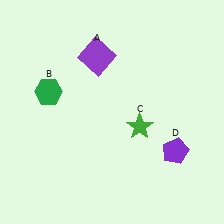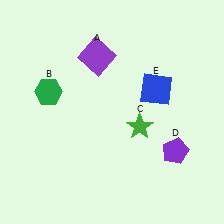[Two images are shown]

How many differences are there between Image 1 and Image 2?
There is 1 difference between the two images.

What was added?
A blue square (E) was added in Image 2.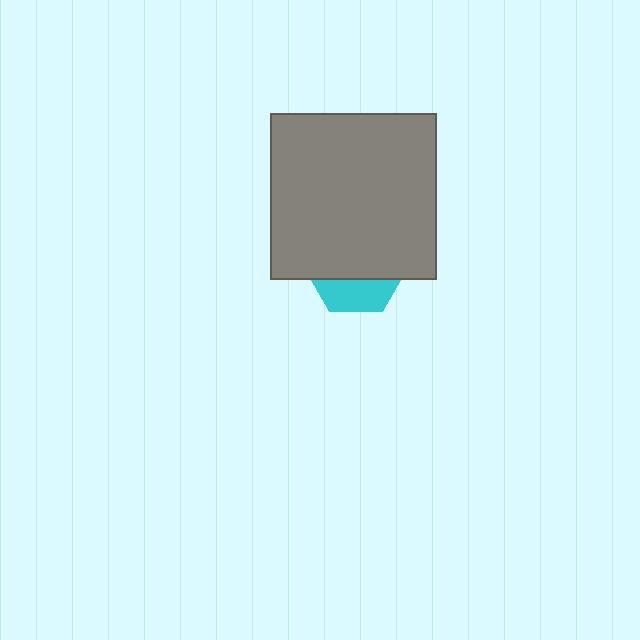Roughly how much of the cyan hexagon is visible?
A small part of it is visible (roughly 32%).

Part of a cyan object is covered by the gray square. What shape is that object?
It is a hexagon.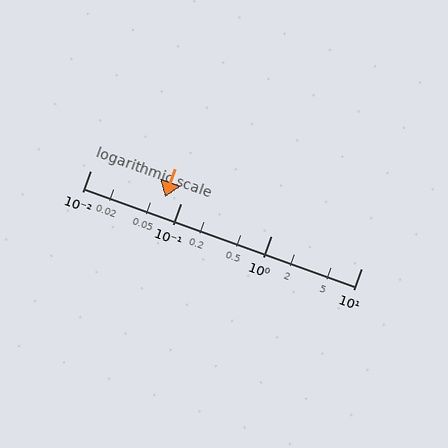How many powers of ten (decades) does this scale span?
The scale spans 3 decades, from 0.01 to 10.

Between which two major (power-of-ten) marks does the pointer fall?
The pointer is between 0.01 and 0.1.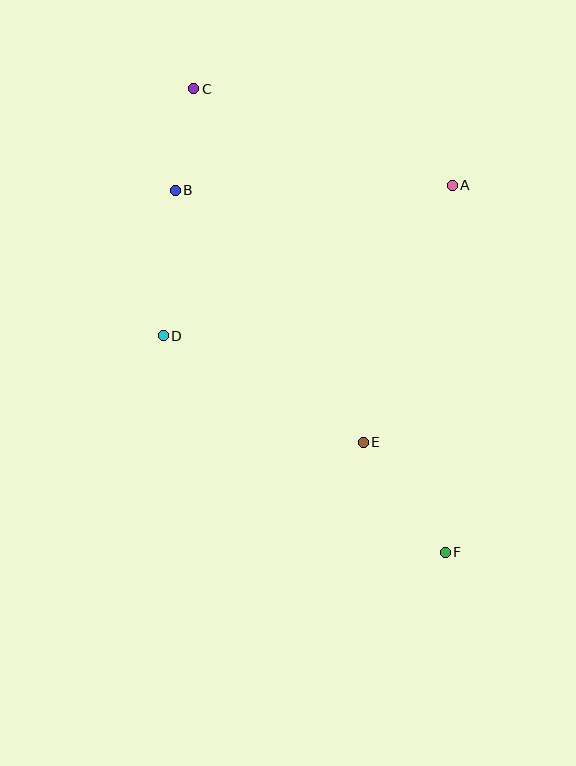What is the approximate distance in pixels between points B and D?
The distance between B and D is approximately 146 pixels.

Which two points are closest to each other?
Points B and C are closest to each other.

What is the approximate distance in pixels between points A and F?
The distance between A and F is approximately 367 pixels.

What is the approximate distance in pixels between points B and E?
The distance between B and E is approximately 314 pixels.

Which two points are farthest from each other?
Points C and F are farthest from each other.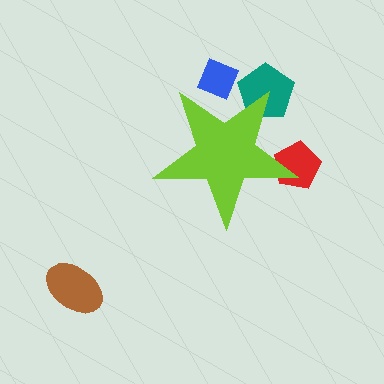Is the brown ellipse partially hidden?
No, the brown ellipse is fully visible.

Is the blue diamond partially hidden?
Yes, the blue diamond is partially hidden behind the lime star.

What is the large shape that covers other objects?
A lime star.